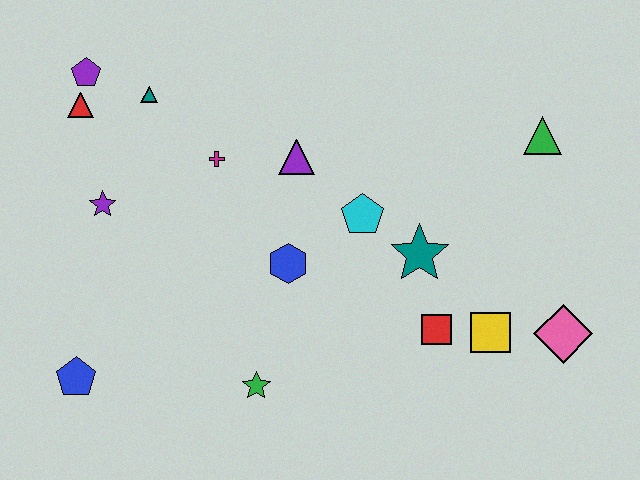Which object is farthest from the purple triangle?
The pink diamond is farthest from the purple triangle.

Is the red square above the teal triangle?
No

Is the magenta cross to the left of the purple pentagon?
No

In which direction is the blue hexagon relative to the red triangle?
The blue hexagon is to the right of the red triangle.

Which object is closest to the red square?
The yellow square is closest to the red square.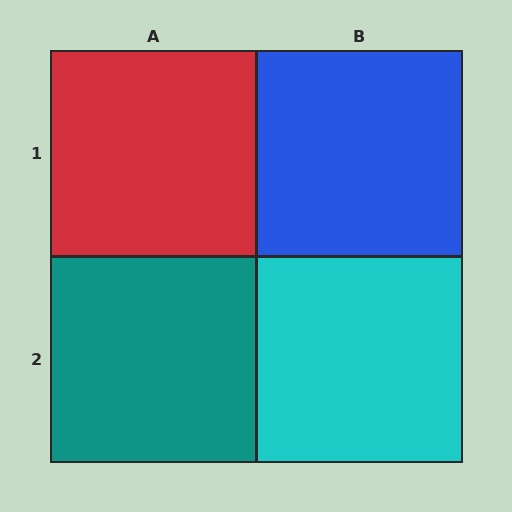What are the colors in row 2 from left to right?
Teal, cyan.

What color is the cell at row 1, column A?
Red.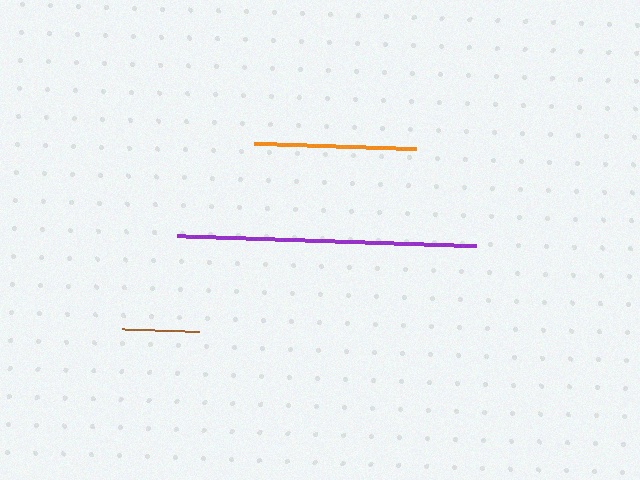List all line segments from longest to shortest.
From longest to shortest: purple, orange, brown.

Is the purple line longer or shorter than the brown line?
The purple line is longer than the brown line.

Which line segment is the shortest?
The brown line is the shortest at approximately 77 pixels.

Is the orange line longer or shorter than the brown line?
The orange line is longer than the brown line.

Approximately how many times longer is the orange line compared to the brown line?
The orange line is approximately 2.1 times the length of the brown line.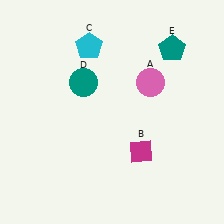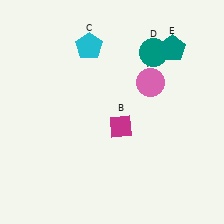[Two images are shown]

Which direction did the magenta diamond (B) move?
The magenta diamond (B) moved up.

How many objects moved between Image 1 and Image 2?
2 objects moved between the two images.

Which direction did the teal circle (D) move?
The teal circle (D) moved right.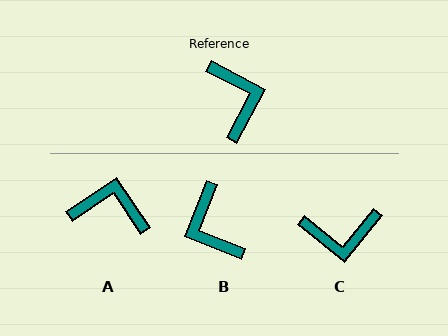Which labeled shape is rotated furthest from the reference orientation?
B, about 174 degrees away.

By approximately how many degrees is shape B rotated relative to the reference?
Approximately 174 degrees clockwise.